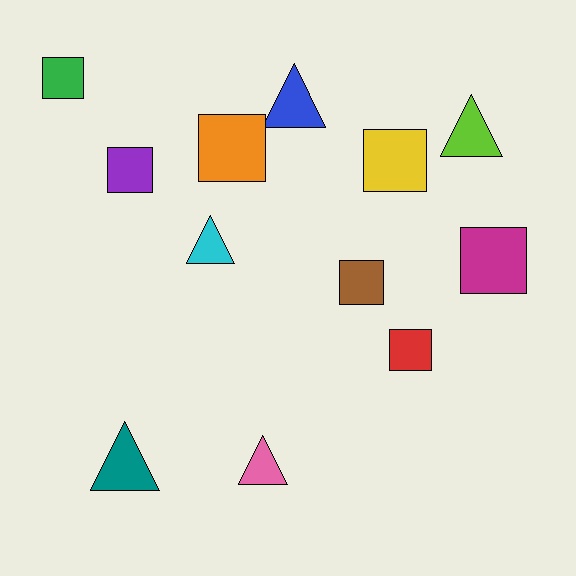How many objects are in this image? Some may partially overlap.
There are 12 objects.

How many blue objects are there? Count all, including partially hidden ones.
There is 1 blue object.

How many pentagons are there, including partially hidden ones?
There are no pentagons.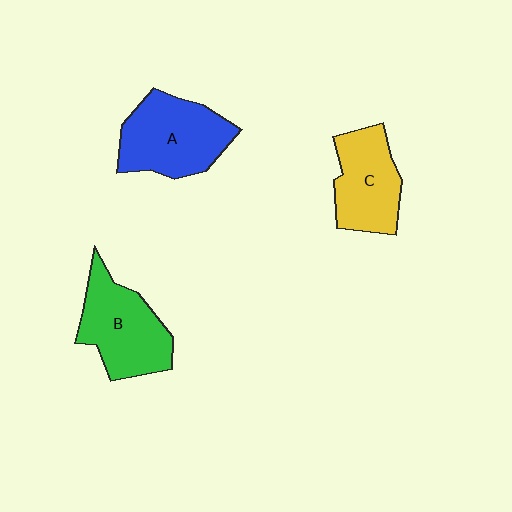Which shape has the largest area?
Shape A (blue).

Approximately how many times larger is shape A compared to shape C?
Approximately 1.2 times.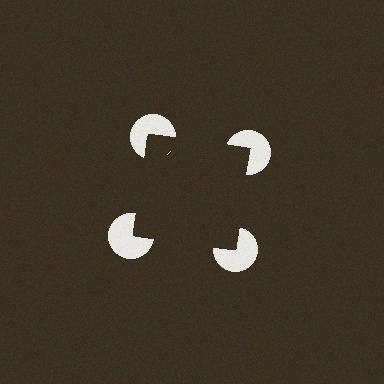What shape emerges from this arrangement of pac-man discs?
An illusory square — its edges are inferred from the aligned wedge cuts in the pac-man discs, not physically drawn.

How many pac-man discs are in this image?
There are 4 — one at each vertex of the illusory square.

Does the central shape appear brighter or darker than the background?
It typically appears slightly darker than the background, even though no actual brightness change is drawn.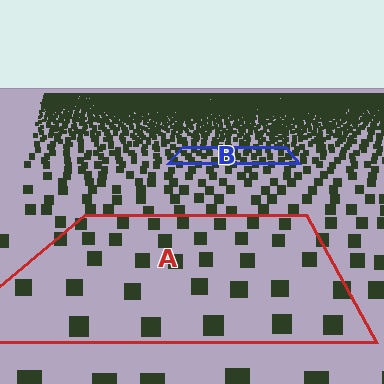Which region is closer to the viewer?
Region A is closer. The texture elements there are larger and more spread out.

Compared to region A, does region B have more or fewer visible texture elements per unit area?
Region B has more texture elements per unit area — they are packed more densely because it is farther away.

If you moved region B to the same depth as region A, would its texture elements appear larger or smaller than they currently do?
They would appear larger. At a closer depth, the same texture elements are projected at a bigger on-screen size.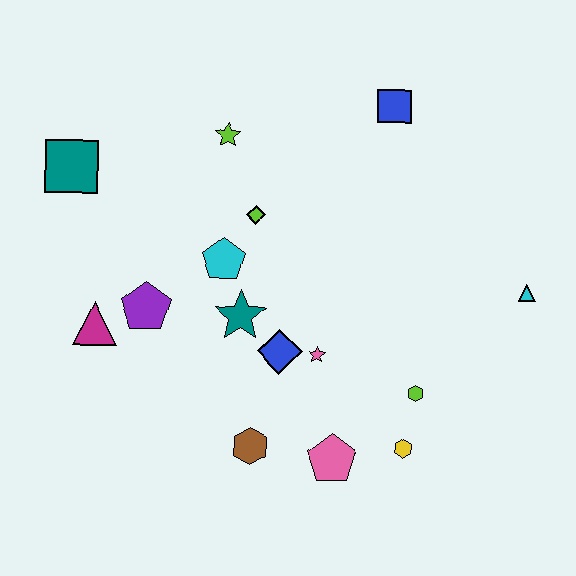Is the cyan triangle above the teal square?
No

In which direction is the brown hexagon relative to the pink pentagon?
The brown hexagon is to the left of the pink pentagon.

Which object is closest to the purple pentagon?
The magenta triangle is closest to the purple pentagon.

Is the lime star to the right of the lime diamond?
No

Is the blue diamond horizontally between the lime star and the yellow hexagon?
Yes